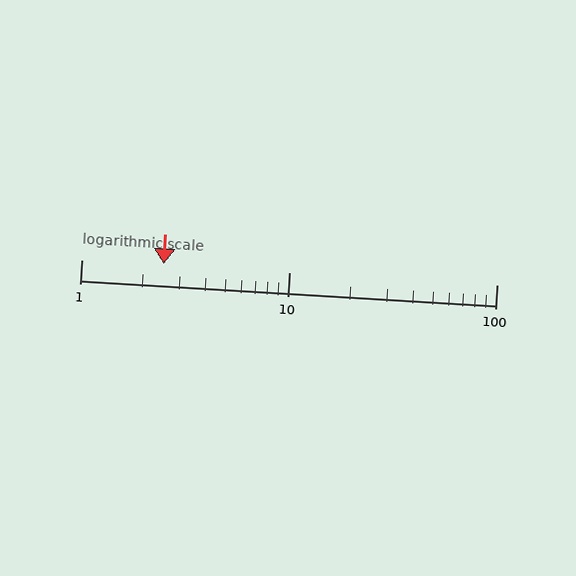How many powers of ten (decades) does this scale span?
The scale spans 2 decades, from 1 to 100.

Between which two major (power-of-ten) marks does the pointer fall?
The pointer is between 1 and 10.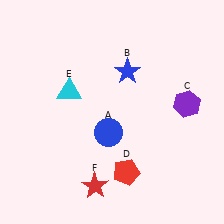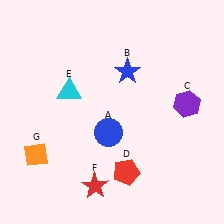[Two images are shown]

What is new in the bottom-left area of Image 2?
An orange diamond (G) was added in the bottom-left area of Image 2.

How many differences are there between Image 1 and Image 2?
There is 1 difference between the two images.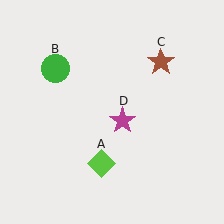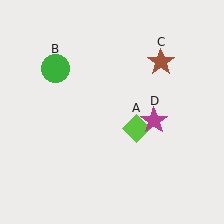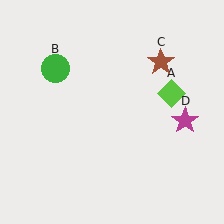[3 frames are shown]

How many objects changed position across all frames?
2 objects changed position: lime diamond (object A), magenta star (object D).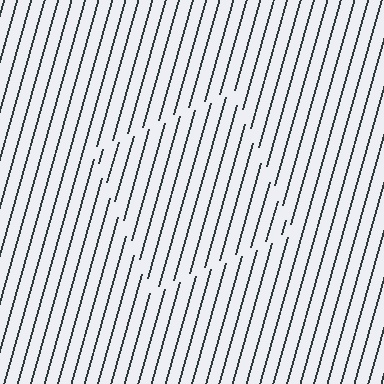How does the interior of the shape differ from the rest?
The interior of the shape contains the same grating, shifted by half a period — the contour is defined by the phase discontinuity where line-ends from the inner and outer gratings abut.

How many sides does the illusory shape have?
4 sides — the line-ends trace a square.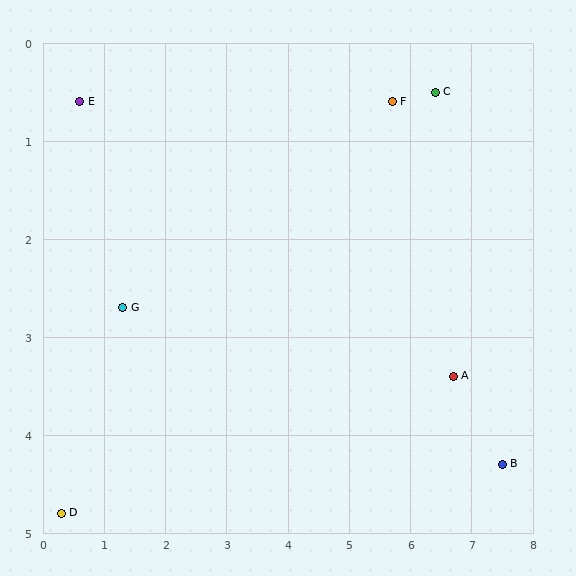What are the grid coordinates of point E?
Point E is at approximately (0.6, 0.6).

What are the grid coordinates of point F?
Point F is at approximately (5.7, 0.6).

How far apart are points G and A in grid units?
Points G and A are about 5.4 grid units apart.